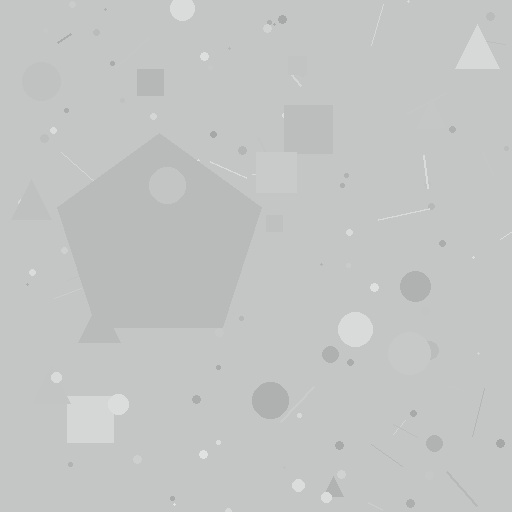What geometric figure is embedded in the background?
A pentagon is embedded in the background.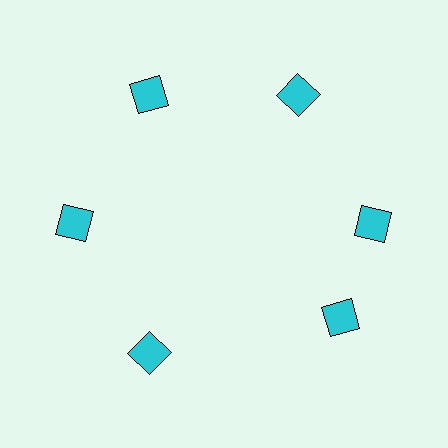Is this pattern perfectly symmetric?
No. The 6 cyan diamonds are arranged in a ring, but one element near the 5 o'clock position is rotated out of alignment along the ring, breaking the 6-fold rotational symmetry.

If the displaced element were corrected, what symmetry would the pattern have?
It would have 6-fold rotational symmetry — the pattern would map onto itself every 60 degrees.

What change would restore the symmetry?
The symmetry would be restored by rotating it back into even spacing with its neighbors so that all 6 diamonds sit at equal angles and equal distance from the center.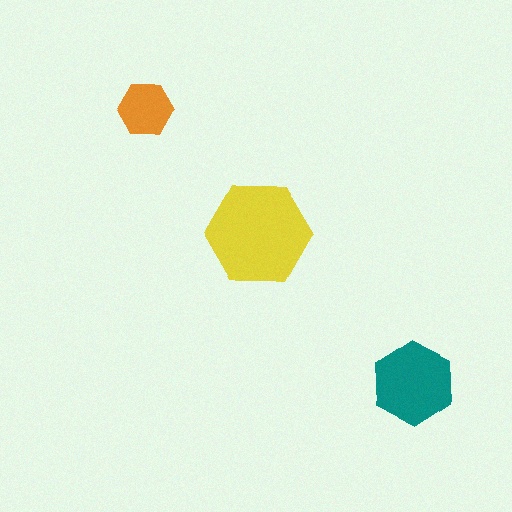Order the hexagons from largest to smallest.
the yellow one, the teal one, the orange one.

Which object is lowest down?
The teal hexagon is bottommost.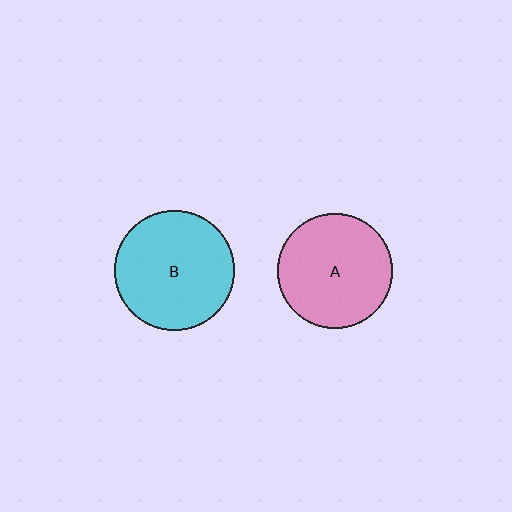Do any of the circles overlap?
No, none of the circles overlap.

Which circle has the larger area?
Circle B (cyan).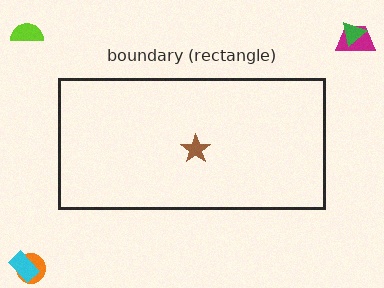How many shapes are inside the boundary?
1 inside, 5 outside.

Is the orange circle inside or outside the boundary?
Outside.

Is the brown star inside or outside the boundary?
Inside.